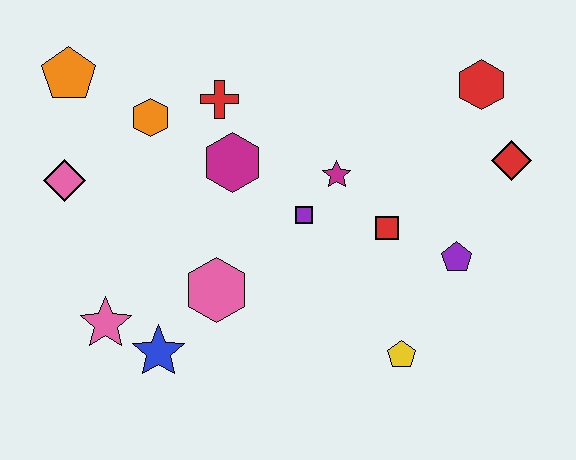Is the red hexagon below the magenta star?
No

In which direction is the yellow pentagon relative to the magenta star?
The yellow pentagon is below the magenta star.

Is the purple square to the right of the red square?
No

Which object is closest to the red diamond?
The red hexagon is closest to the red diamond.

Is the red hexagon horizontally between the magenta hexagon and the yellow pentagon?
No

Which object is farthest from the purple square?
The orange pentagon is farthest from the purple square.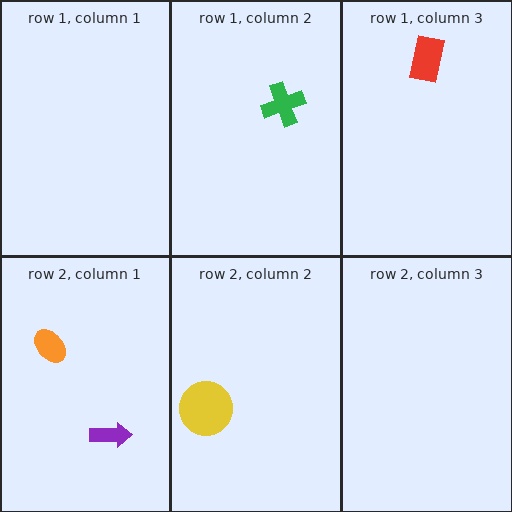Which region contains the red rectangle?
The row 1, column 3 region.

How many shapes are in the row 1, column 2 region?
1.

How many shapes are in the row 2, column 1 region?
2.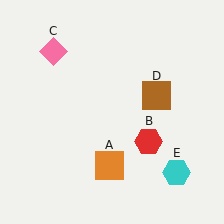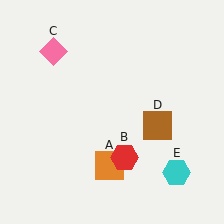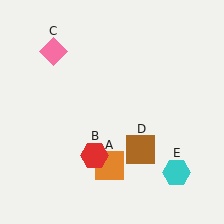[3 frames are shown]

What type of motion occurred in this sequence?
The red hexagon (object B), brown square (object D) rotated clockwise around the center of the scene.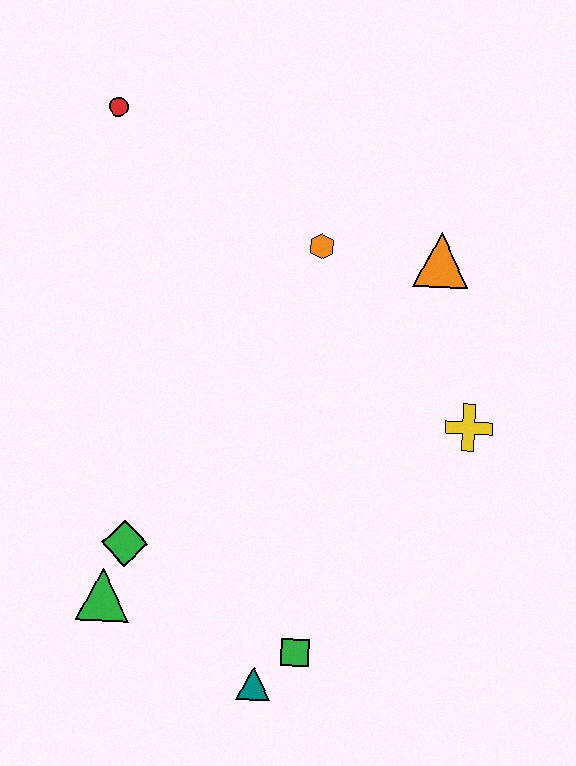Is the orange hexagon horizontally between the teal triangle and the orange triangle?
Yes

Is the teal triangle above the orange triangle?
No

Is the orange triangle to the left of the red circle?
No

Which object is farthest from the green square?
The red circle is farthest from the green square.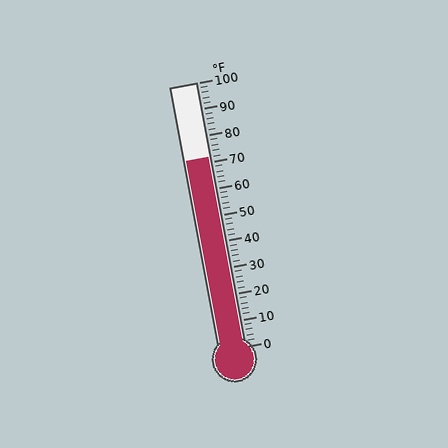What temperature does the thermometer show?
The thermometer shows approximately 72°F.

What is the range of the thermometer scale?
The thermometer scale ranges from 0°F to 100°F.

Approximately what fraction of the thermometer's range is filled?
The thermometer is filled to approximately 70% of its range.